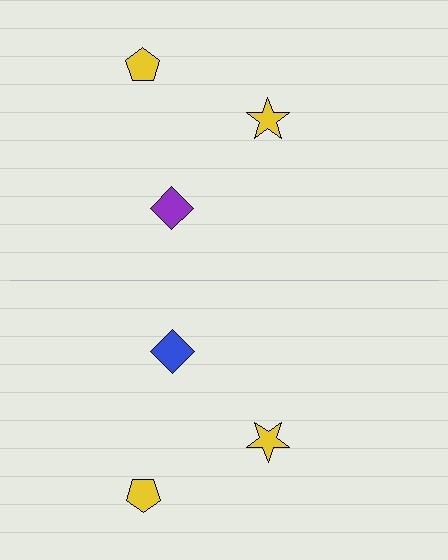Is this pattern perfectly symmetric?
No, the pattern is not perfectly symmetric. The blue diamond on the bottom side breaks the symmetry — its mirror counterpart is purple.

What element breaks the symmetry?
The blue diamond on the bottom side breaks the symmetry — its mirror counterpart is purple.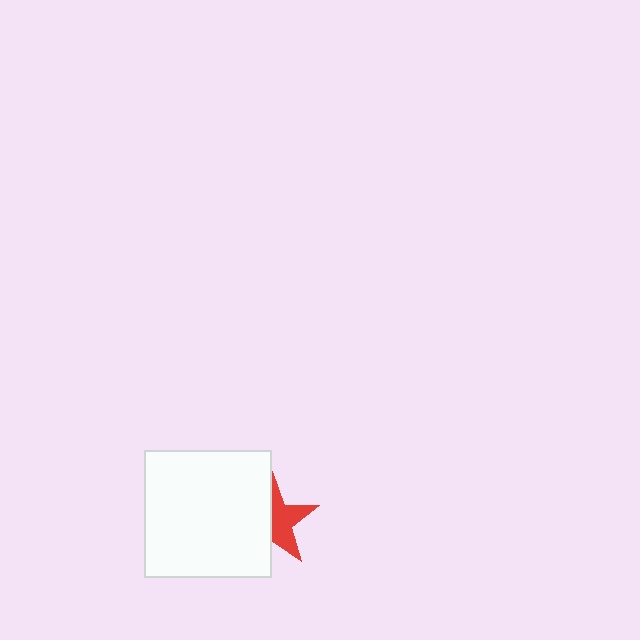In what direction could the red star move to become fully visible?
The red star could move right. That would shift it out from behind the white square entirely.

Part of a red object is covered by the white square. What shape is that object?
It is a star.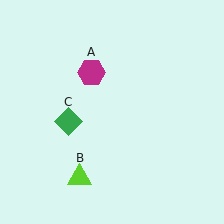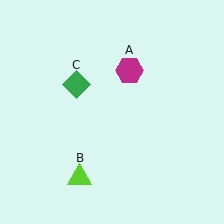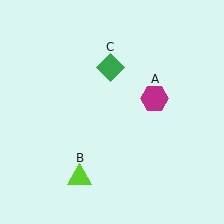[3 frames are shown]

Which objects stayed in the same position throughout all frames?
Lime triangle (object B) remained stationary.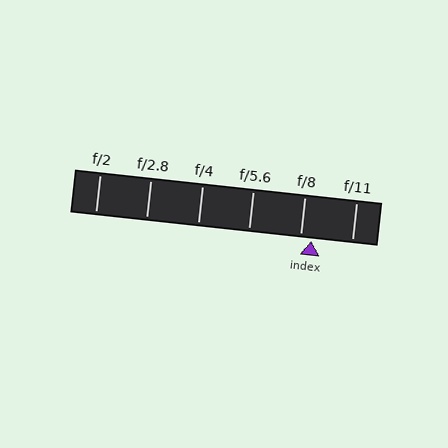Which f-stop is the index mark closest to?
The index mark is closest to f/8.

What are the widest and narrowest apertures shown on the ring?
The widest aperture shown is f/2 and the narrowest is f/11.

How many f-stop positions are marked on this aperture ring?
There are 6 f-stop positions marked.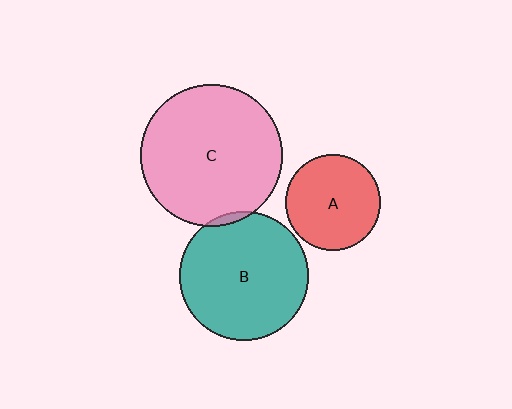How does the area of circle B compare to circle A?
Approximately 1.8 times.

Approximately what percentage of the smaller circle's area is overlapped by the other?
Approximately 5%.